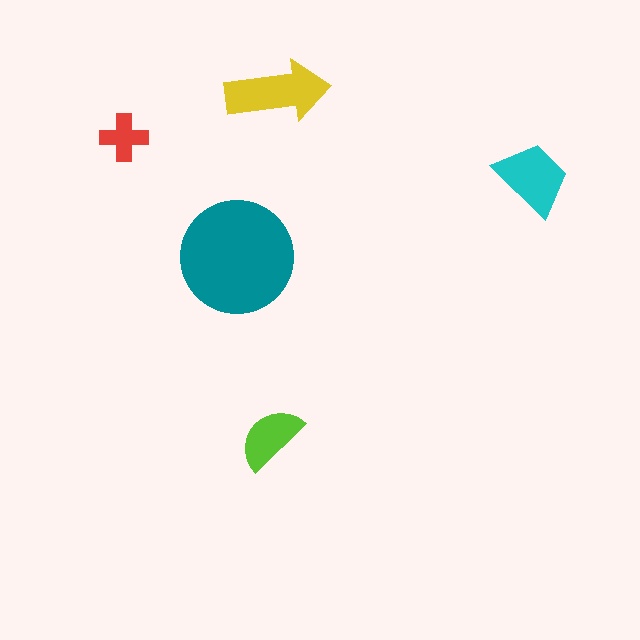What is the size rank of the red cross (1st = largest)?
5th.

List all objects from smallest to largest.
The red cross, the lime semicircle, the cyan trapezoid, the yellow arrow, the teal circle.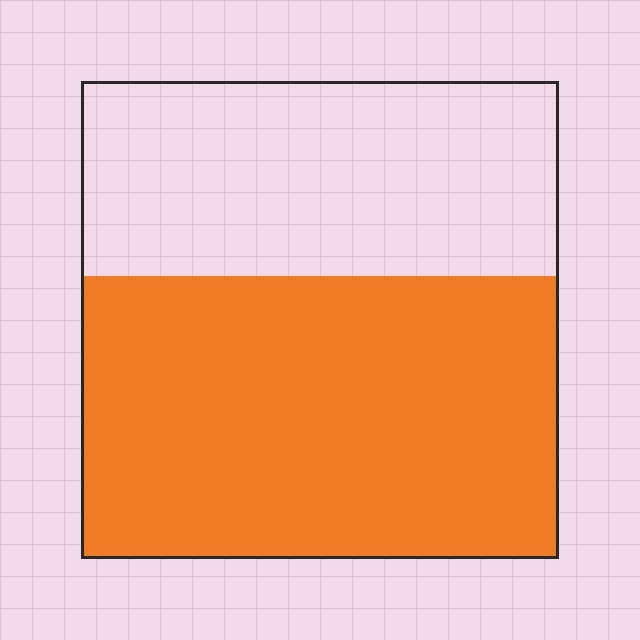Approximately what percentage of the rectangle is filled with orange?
Approximately 60%.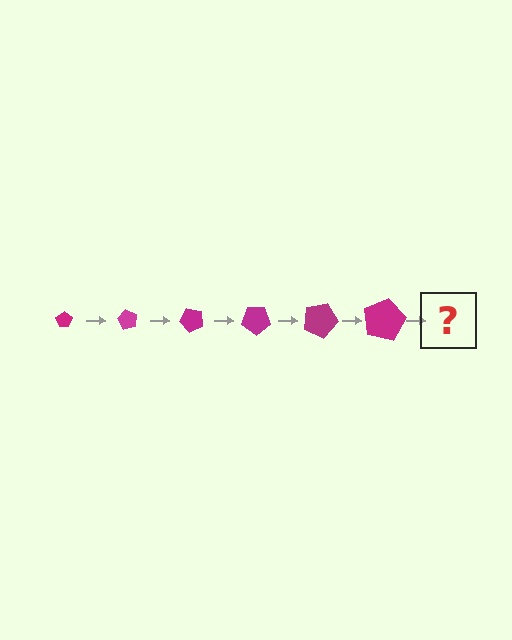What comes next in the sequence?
The next element should be a pentagon, larger than the previous one and rotated 360 degrees from the start.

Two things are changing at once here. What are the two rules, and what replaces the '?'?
The two rules are that the pentagon grows larger each step and it rotates 60 degrees each step. The '?' should be a pentagon, larger than the previous one and rotated 360 degrees from the start.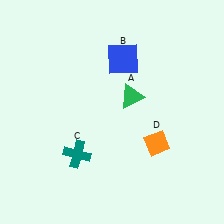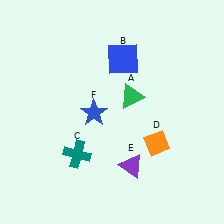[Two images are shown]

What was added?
A purple triangle (E), a blue star (F) were added in Image 2.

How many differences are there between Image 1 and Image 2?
There are 2 differences between the two images.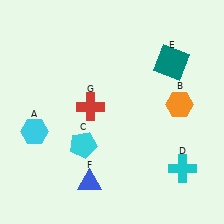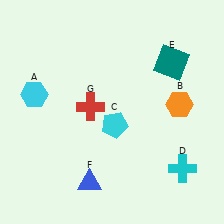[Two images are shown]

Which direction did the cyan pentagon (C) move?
The cyan pentagon (C) moved right.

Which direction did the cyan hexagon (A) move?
The cyan hexagon (A) moved up.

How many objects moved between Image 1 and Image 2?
2 objects moved between the two images.